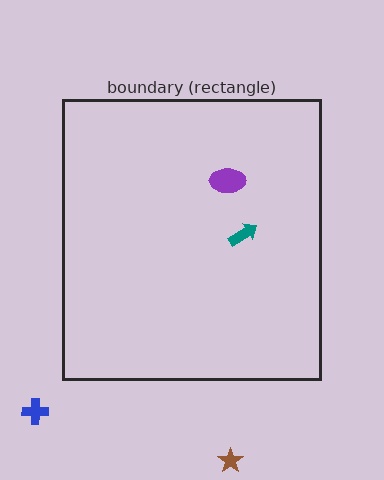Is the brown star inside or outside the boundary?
Outside.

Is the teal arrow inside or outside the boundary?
Inside.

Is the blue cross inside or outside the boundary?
Outside.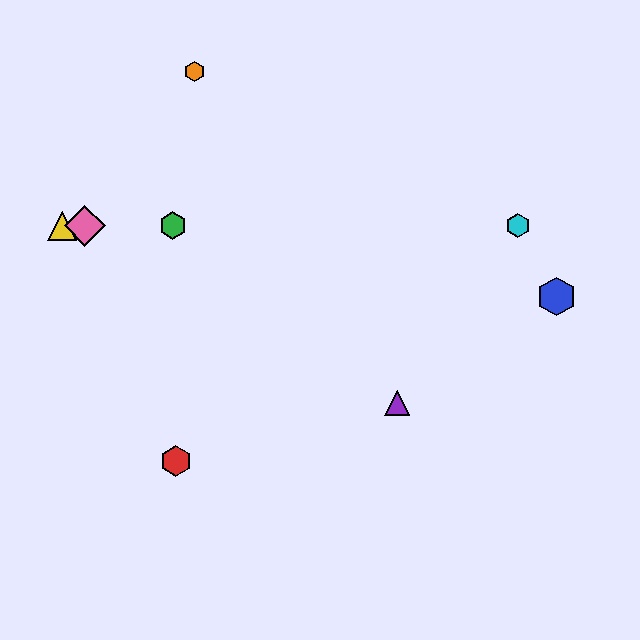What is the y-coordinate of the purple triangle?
The purple triangle is at y≈403.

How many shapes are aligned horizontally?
4 shapes (the green hexagon, the yellow triangle, the cyan hexagon, the pink diamond) are aligned horizontally.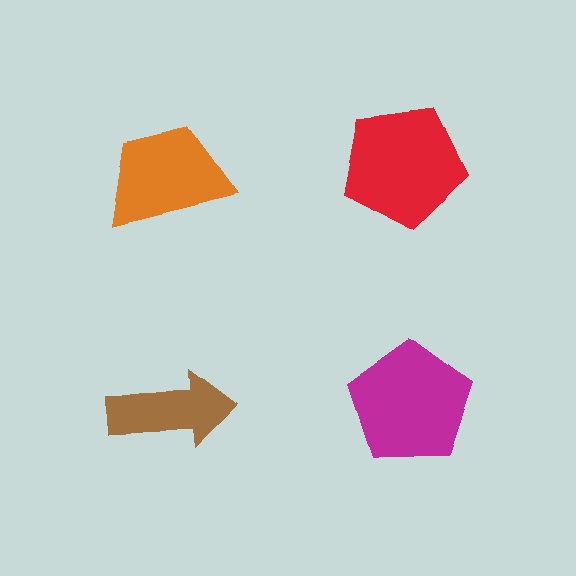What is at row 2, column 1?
A brown arrow.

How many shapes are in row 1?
2 shapes.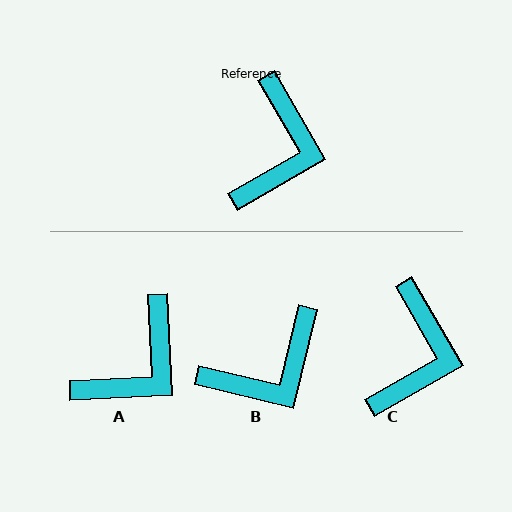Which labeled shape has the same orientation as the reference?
C.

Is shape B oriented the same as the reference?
No, it is off by about 44 degrees.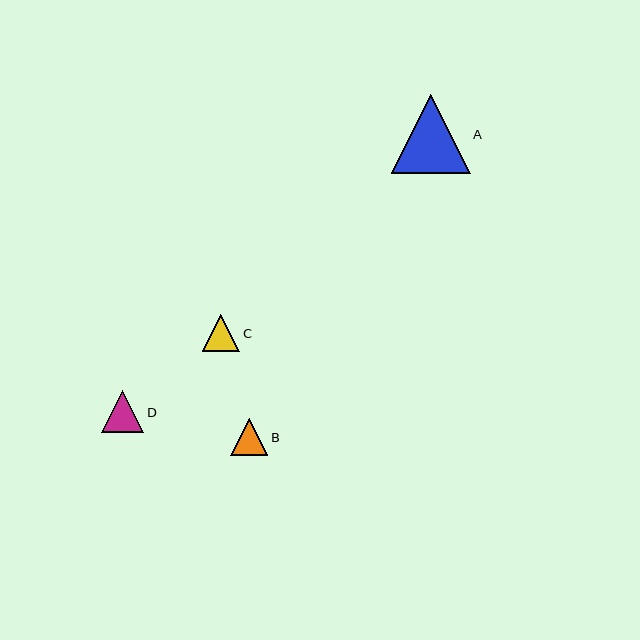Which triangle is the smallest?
Triangle B is the smallest with a size of approximately 37 pixels.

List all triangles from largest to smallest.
From largest to smallest: A, D, C, B.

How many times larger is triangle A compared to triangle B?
Triangle A is approximately 2.1 times the size of triangle B.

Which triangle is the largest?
Triangle A is the largest with a size of approximately 79 pixels.